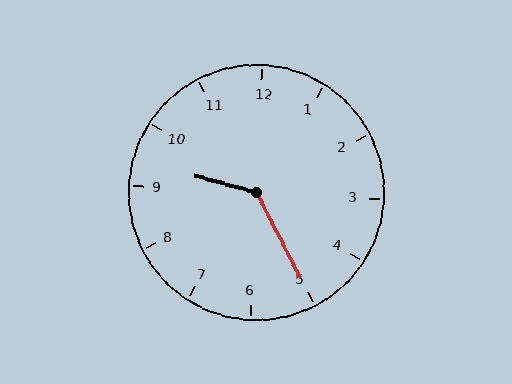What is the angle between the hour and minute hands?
Approximately 132 degrees.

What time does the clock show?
9:25.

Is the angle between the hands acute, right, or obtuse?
It is obtuse.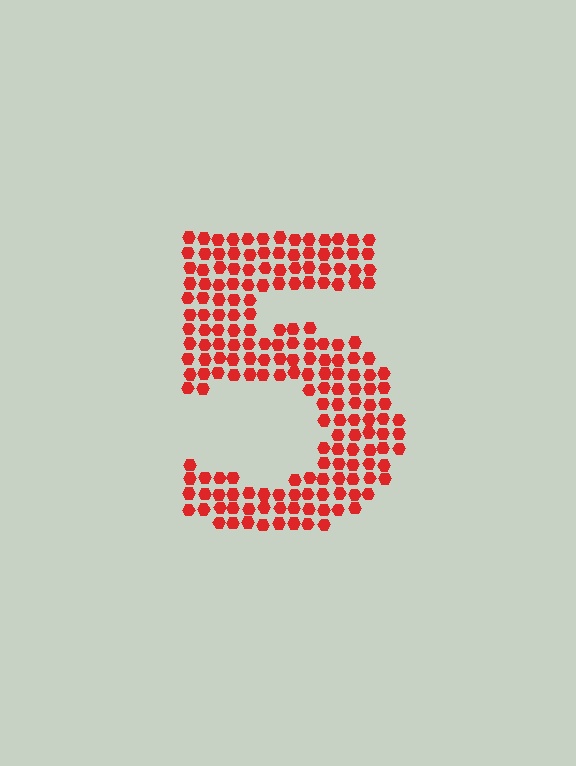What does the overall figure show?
The overall figure shows the digit 5.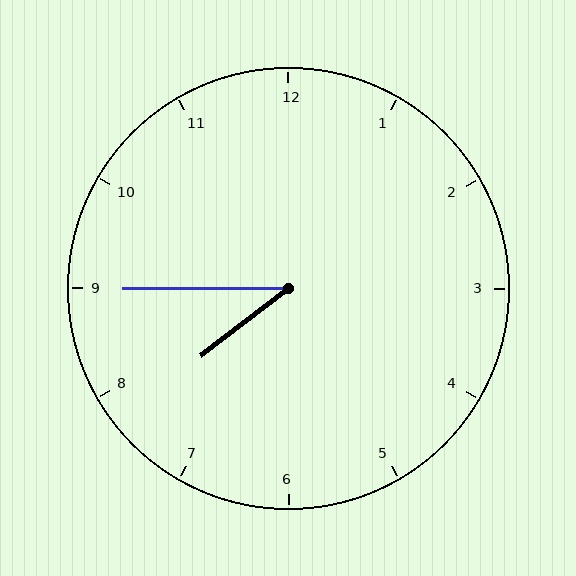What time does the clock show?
7:45.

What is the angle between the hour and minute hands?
Approximately 38 degrees.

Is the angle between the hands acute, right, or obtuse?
It is acute.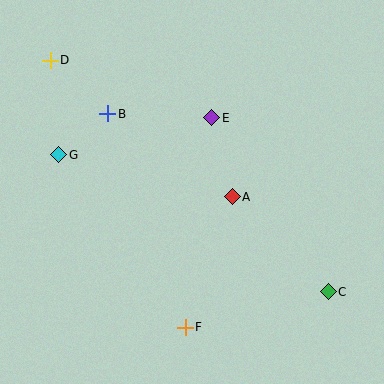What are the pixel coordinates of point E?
Point E is at (212, 118).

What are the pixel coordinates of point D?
Point D is at (50, 60).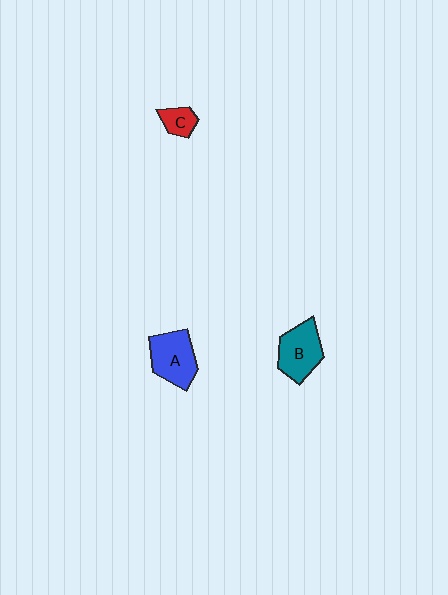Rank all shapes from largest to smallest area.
From largest to smallest: A (blue), B (teal), C (red).